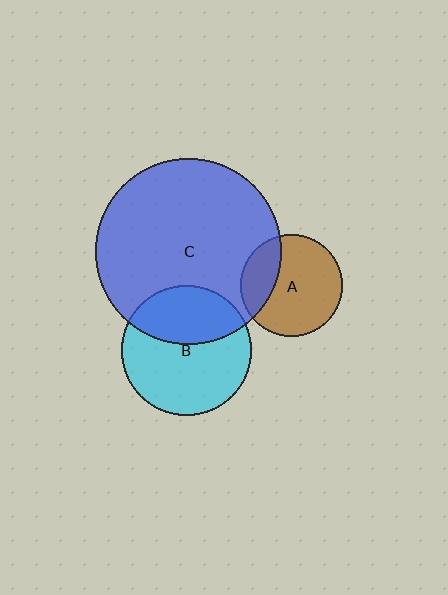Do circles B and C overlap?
Yes.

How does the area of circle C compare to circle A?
Approximately 3.4 times.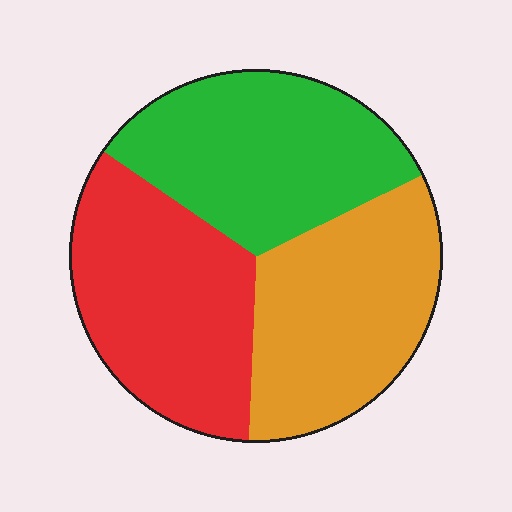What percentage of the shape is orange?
Orange covers 33% of the shape.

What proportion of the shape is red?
Red covers roughly 35% of the shape.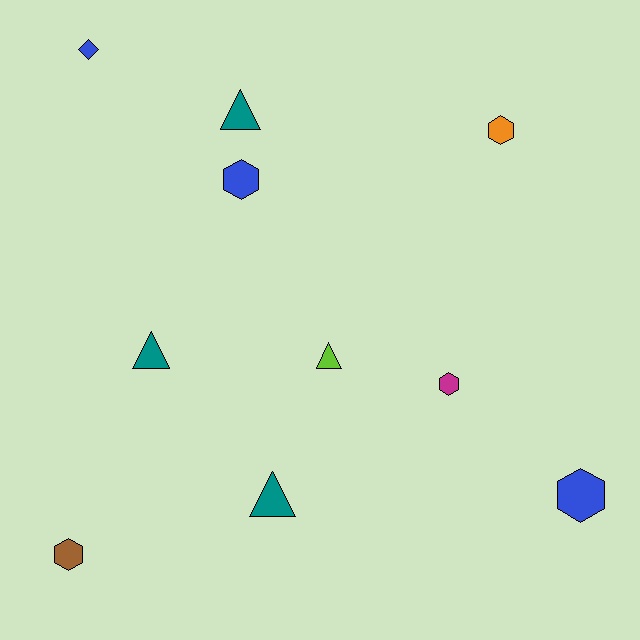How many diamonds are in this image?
There is 1 diamond.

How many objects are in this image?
There are 10 objects.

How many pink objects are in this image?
There are no pink objects.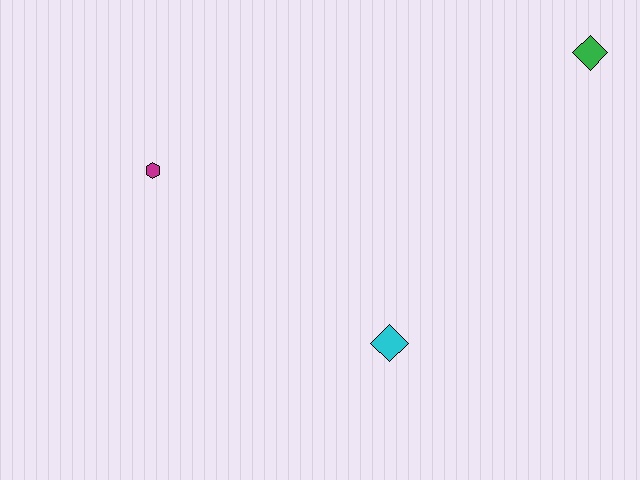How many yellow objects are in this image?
There are no yellow objects.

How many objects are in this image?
There are 3 objects.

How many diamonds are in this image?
There are 2 diamonds.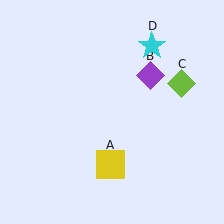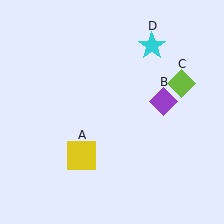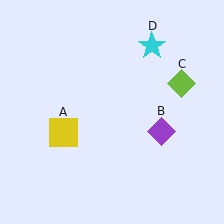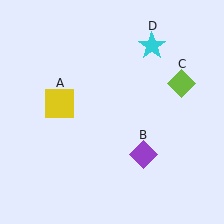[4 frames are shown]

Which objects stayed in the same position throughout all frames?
Lime diamond (object C) and cyan star (object D) remained stationary.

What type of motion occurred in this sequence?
The yellow square (object A), purple diamond (object B) rotated clockwise around the center of the scene.